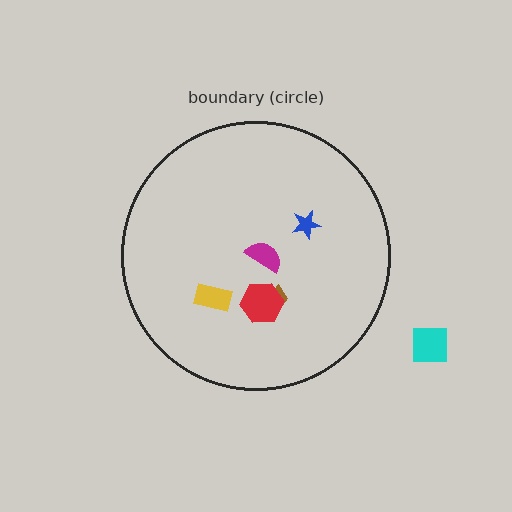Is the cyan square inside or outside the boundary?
Outside.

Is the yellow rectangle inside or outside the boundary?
Inside.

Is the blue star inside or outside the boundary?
Inside.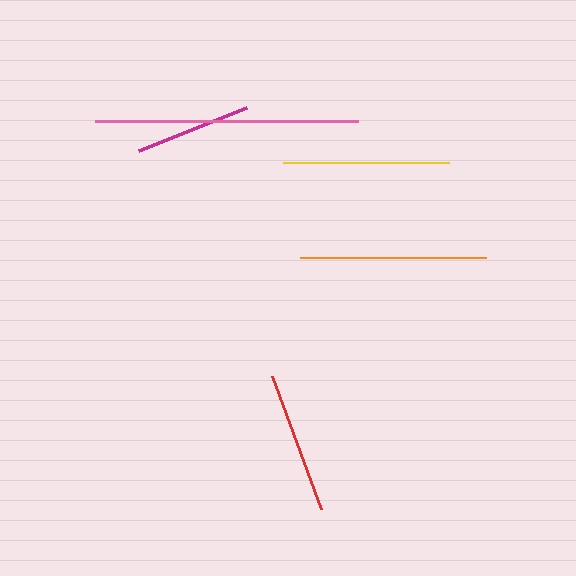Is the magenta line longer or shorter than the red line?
The red line is longer than the magenta line.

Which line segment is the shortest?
The magenta line is the shortest at approximately 116 pixels.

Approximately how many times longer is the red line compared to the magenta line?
The red line is approximately 1.2 times the length of the magenta line.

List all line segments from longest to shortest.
From longest to shortest: pink, orange, yellow, red, magenta.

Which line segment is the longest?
The pink line is the longest at approximately 264 pixels.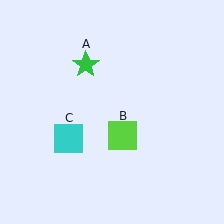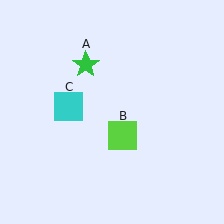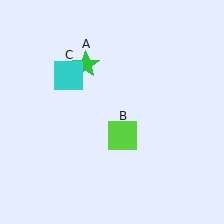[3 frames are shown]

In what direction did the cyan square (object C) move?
The cyan square (object C) moved up.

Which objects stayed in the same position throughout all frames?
Green star (object A) and lime square (object B) remained stationary.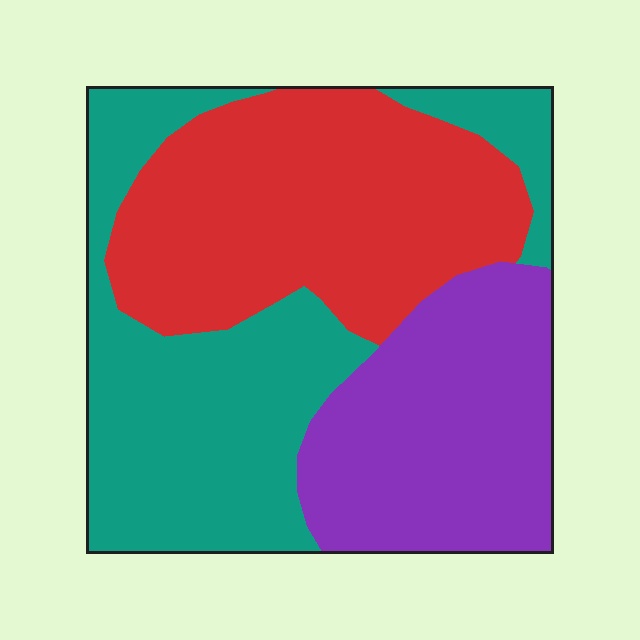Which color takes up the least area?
Purple, at roughly 25%.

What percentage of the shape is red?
Red covers roughly 35% of the shape.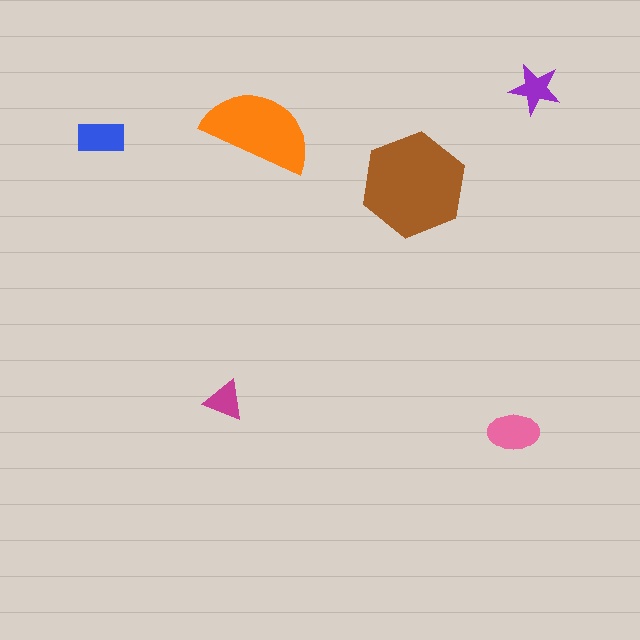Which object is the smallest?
The magenta triangle.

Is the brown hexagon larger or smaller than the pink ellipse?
Larger.